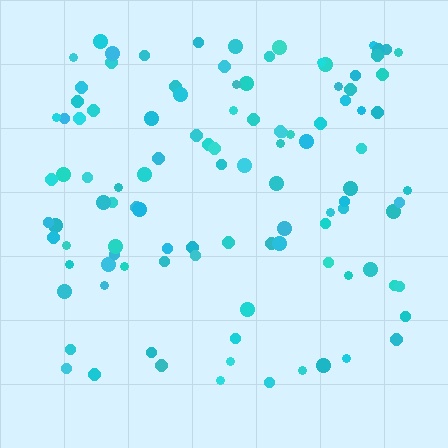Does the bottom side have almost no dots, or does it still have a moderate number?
Still a moderate number, just noticeably fewer than the top.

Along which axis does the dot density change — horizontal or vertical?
Vertical.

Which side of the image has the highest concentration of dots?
The top.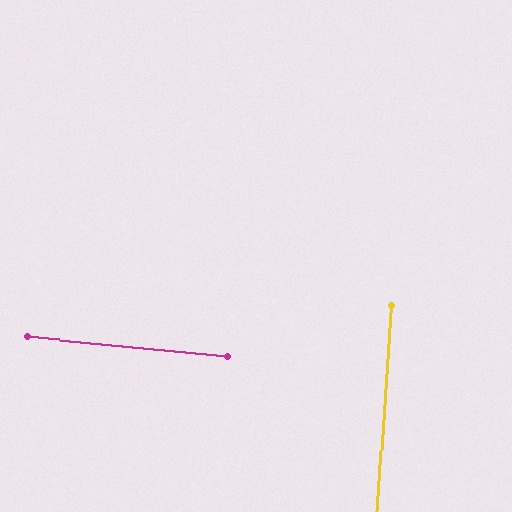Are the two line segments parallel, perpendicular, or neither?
Perpendicular — they meet at approximately 88°.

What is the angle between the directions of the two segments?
Approximately 88 degrees.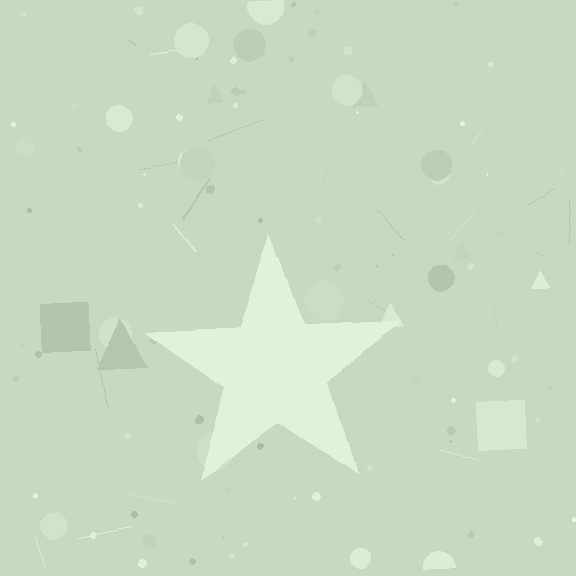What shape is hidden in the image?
A star is hidden in the image.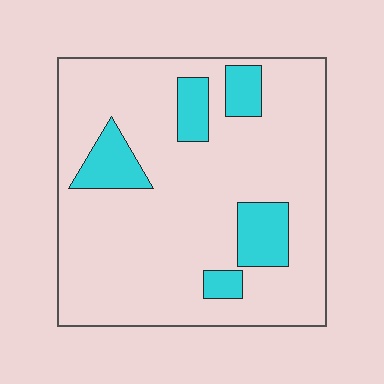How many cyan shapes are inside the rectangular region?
5.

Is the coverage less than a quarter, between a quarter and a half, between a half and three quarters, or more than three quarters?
Less than a quarter.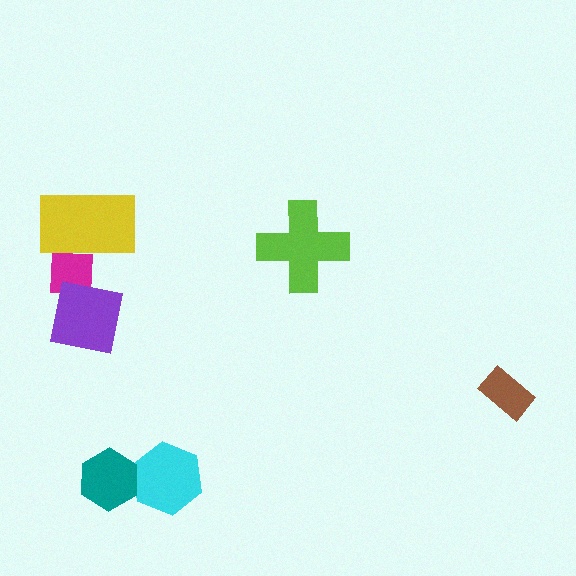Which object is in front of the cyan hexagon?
The teal hexagon is in front of the cyan hexagon.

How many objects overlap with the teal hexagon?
1 object overlaps with the teal hexagon.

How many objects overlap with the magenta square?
2 objects overlap with the magenta square.